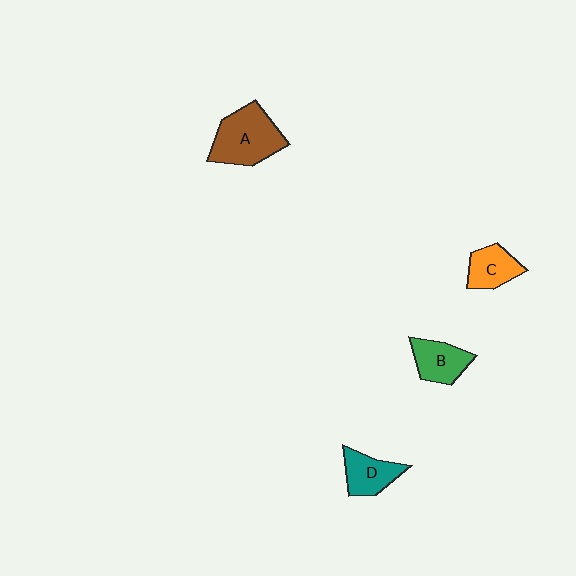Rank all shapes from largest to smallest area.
From largest to smallest: A (brown), B (green), D (teal), C (orange).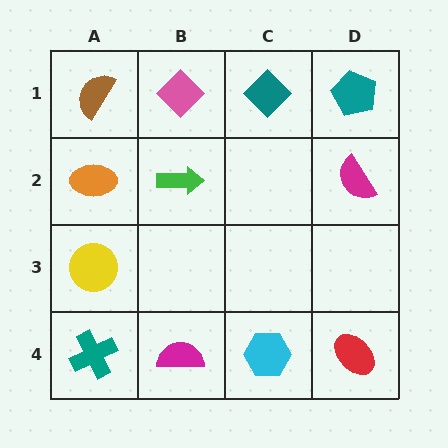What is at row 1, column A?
A brown semicircle.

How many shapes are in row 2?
3 shapes.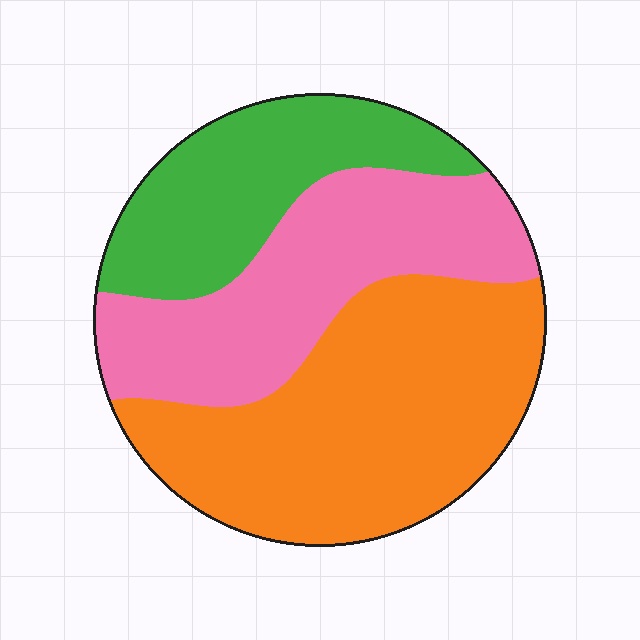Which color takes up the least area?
Green, at roughly 25%.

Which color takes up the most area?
Orange, at roughly 45%.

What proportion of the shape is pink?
Pink covers 32% of the shape.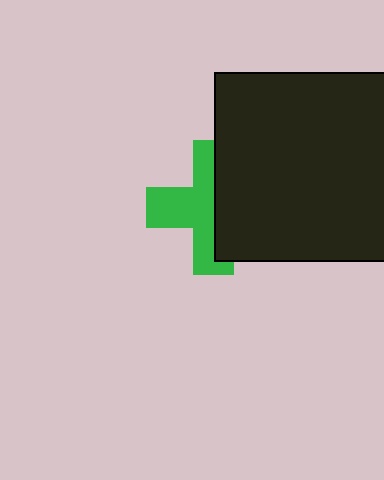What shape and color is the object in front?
The object in front is a black rectangle.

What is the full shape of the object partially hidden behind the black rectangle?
The partially hidden object is a green cross.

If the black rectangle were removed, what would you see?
You would see the complete green cross.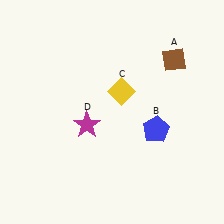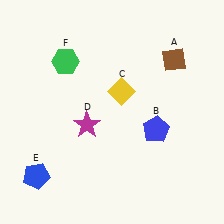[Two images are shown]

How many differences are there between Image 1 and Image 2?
There are 2 differences between the two images.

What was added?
A blue pentagon (E), a green hexagon (F) were added in Image 2.